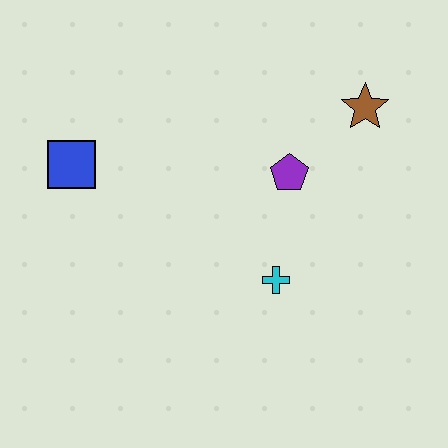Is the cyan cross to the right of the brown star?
No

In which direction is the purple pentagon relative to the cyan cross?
The purple pentagon is above the cyan cross.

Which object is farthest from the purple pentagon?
The blue square is farthest from the purple pentagon.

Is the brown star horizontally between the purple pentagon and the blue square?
No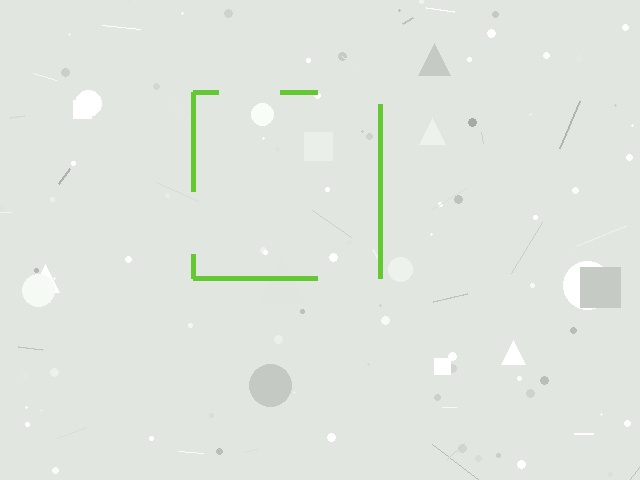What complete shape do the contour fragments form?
The contour fragments form a square.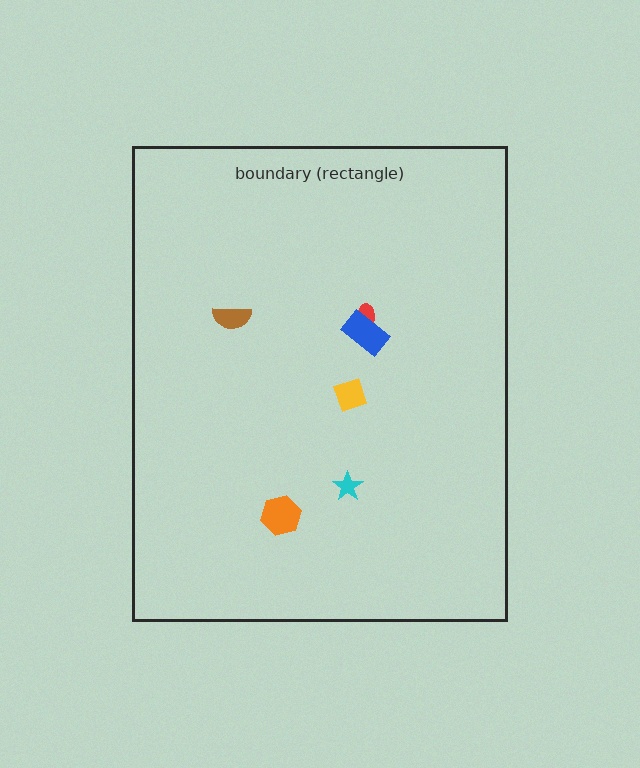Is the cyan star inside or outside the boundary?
Inside.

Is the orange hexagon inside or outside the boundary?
Inside.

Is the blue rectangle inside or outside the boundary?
Inside.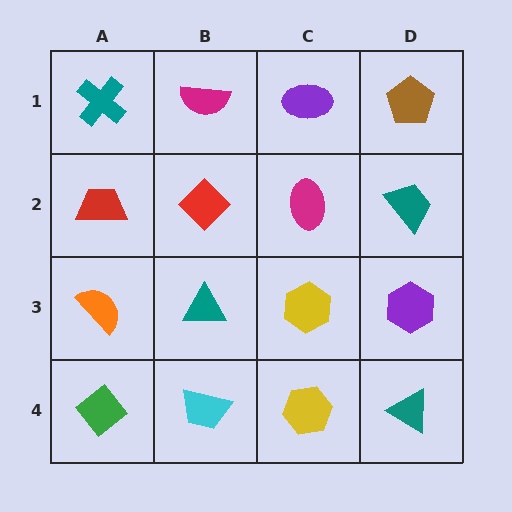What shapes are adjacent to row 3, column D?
A teal trapezoid (row 2, column D), a teal triangle (row 4, column D), a yellow hexagon (row 3, column C).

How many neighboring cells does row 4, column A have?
2.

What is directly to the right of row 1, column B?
A purple ellipse.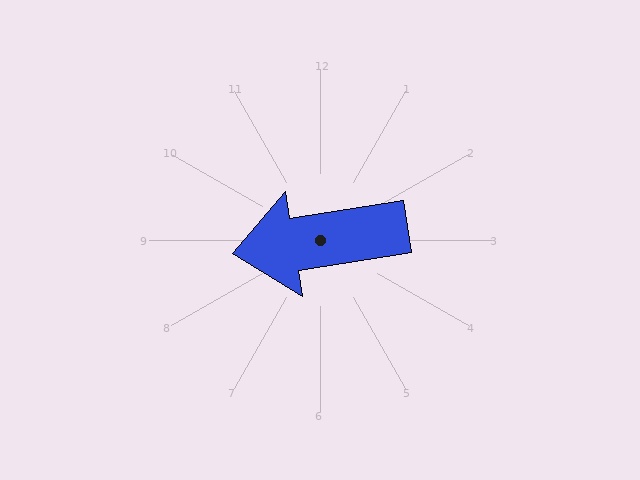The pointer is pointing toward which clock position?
Roughly 9 o'clock.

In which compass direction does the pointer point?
West.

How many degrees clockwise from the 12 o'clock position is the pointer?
Approximately 261 degrees.